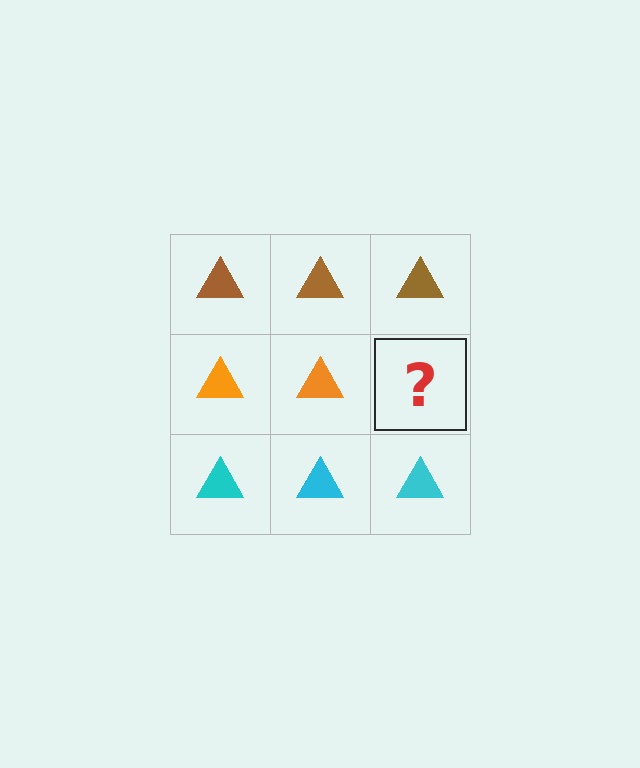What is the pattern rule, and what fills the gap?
The rule is that each row has a consistent color. The gap should be filled with an orange triangle.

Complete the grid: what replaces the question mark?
The question mark should be replaced with an orange triangle.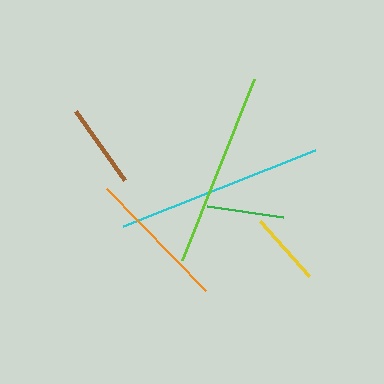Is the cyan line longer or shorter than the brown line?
The cyan line is longer than the brown line.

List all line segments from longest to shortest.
From longest to shortest: cyan, lime, orange, brown, green, yellow.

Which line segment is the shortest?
The yellow line is the shortest at approximately 74 pixels.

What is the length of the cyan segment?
The cyan segment is approximately 206 pixels long.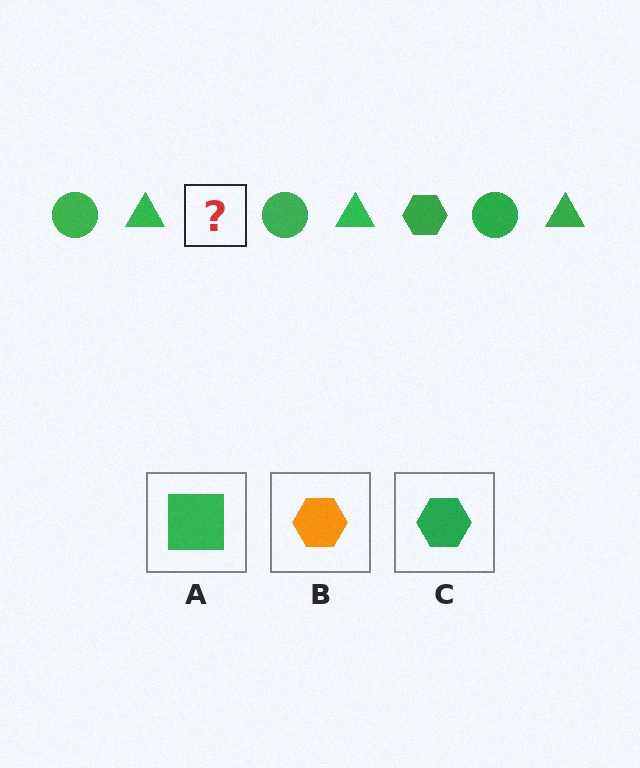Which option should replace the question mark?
Option C.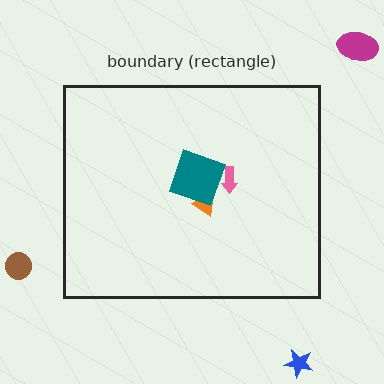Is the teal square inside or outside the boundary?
Inside.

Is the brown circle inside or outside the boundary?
Outside.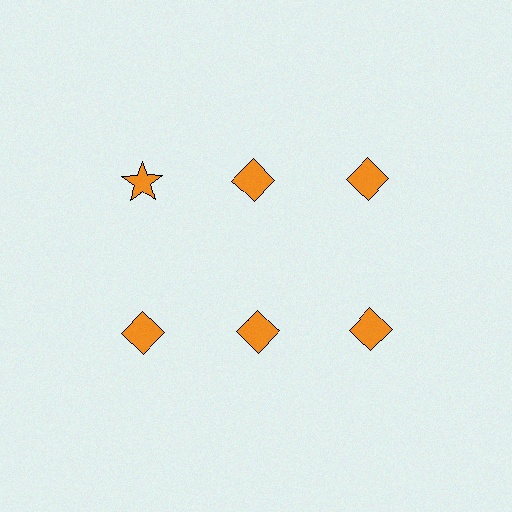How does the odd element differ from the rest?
It has a different shape: star instead of diamond.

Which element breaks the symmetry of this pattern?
The orange star in the top row, leftmost column breaks the symmetry. All other shapes are orange diamonds.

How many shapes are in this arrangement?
There are 6 shapes arranged in a grid pattern.